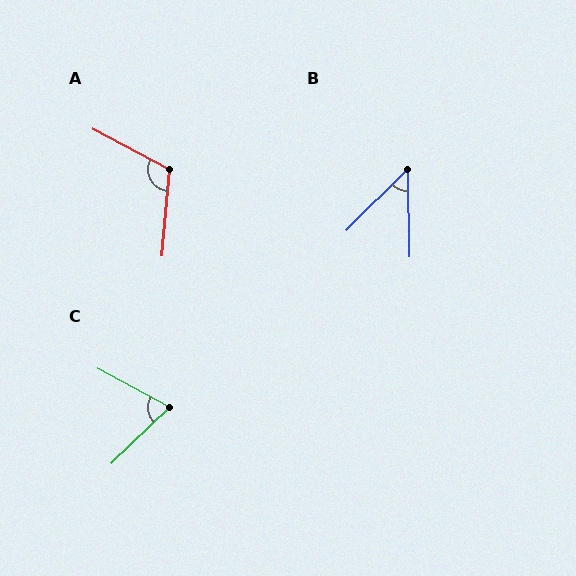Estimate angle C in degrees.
Approximately 72 degrees.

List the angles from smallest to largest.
B (46°), C (72°), A (113°).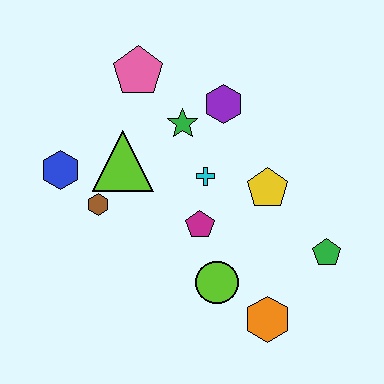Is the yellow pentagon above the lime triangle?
No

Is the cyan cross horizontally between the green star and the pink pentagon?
No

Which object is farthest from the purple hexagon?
The orange hexagon is farthest from the purple hexagon.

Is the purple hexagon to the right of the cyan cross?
Yes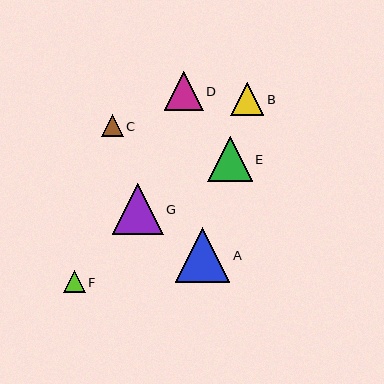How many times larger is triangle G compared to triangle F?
Triangle G is approximately 2.3 times the size of triangle F.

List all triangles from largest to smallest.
From largest to smallest: A, G, E, D, B, C, F.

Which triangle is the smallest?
Triangle F is the smallest with a size of approximately 22 pixels.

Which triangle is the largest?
Triangle A is the largest with a size of approximately 55 pixels.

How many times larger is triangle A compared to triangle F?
Triangle A is approximately 2.5 times the size of triangle F.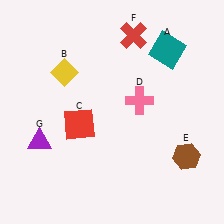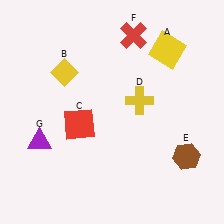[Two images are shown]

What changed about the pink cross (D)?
In Image 1, D is pink. In Image 2, it changed to yellow.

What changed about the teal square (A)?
In Image 1, A is teal. In Image 2, it changed to yellow.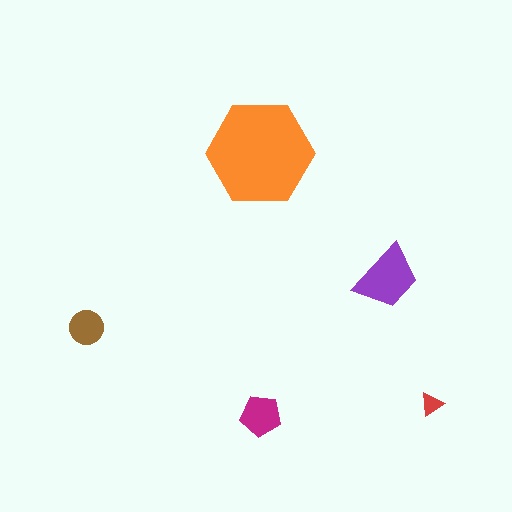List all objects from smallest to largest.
The red triangle, the brown circle, the magenta pentagon, the purple trapezoid, the orange hexagon.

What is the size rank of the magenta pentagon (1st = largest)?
3rd.